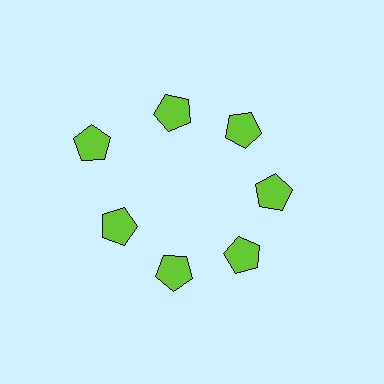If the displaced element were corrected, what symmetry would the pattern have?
It would have 7-fold rotational symmetry — the pattern would map onto itself every 51 degrees.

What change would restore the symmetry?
The symmetry would be restored by moving it inward, back onto the ring so that all 7 pentagons sit at equal angles and equal distance from the center.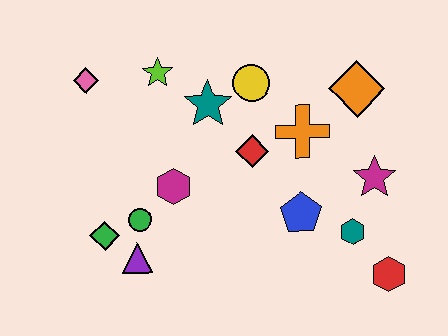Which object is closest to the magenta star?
The teal hexagon is closest to the magenta star.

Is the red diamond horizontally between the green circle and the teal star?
No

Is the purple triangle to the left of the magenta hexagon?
Yes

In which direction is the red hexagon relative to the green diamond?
The red hexagon is to the right of the green diamond.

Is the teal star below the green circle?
No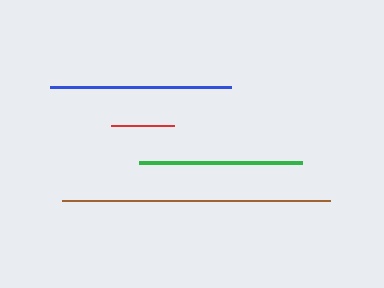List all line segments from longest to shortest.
From longest to shortest: brown, blue, green, red.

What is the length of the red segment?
The red segment is approximately 63 pixels long.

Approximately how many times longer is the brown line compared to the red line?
The brown line is approximately 4.3 times the length of the red line.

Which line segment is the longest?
The brown line is the longest at approximately 268 pixels.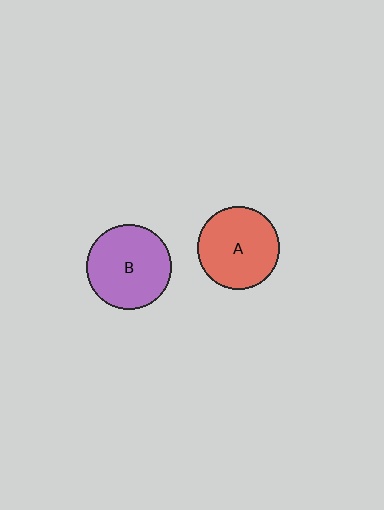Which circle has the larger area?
Circle B (purple).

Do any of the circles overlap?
No, none of the circles overlap.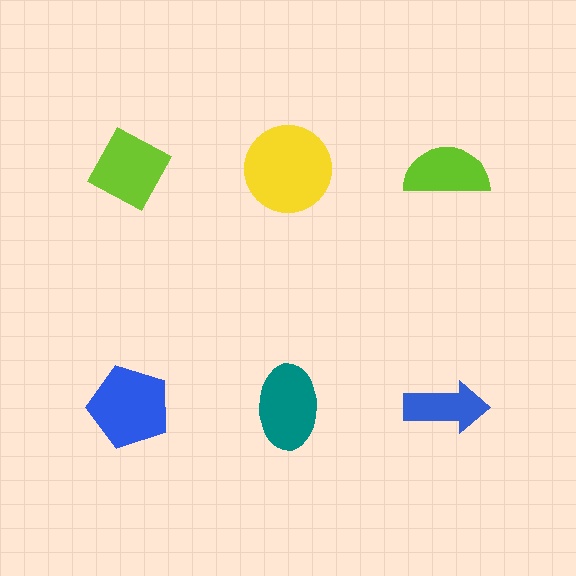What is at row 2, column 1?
A blue pentagon.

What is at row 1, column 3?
A lime semicircle.